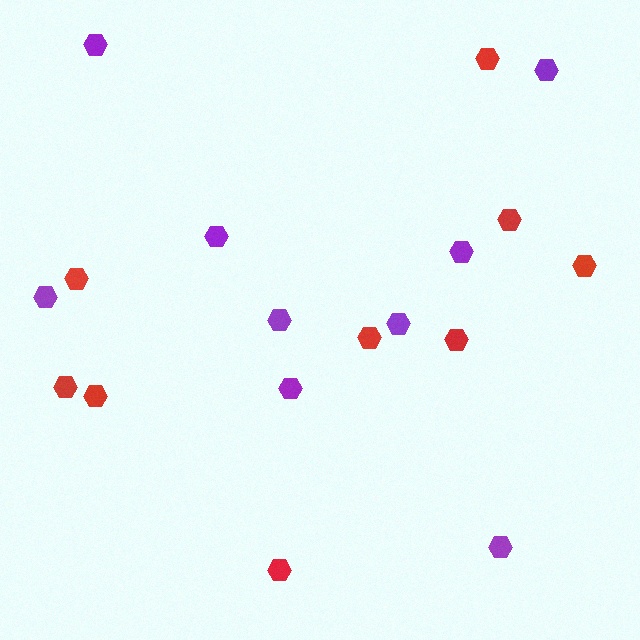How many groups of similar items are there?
There are 2 groups: one group of red hexagons (9) and one group of purple hexagons (9).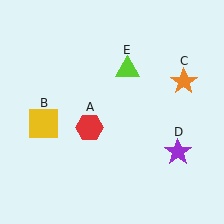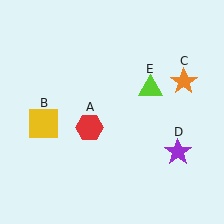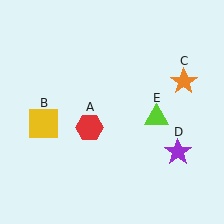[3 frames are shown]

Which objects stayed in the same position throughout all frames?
Red hexagon (object A) and yellow square (object B) and orange star (object C) and purple star (object D) remained stationary.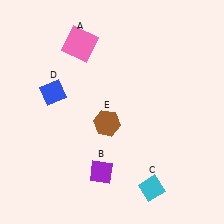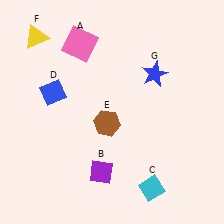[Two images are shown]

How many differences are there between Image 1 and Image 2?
There are 2 differences between the two images.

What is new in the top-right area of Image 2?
A blue star (G) was added in the top-right area of Image 2.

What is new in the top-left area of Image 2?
A yellow triangle (F) was added in the top-left area of Image 2.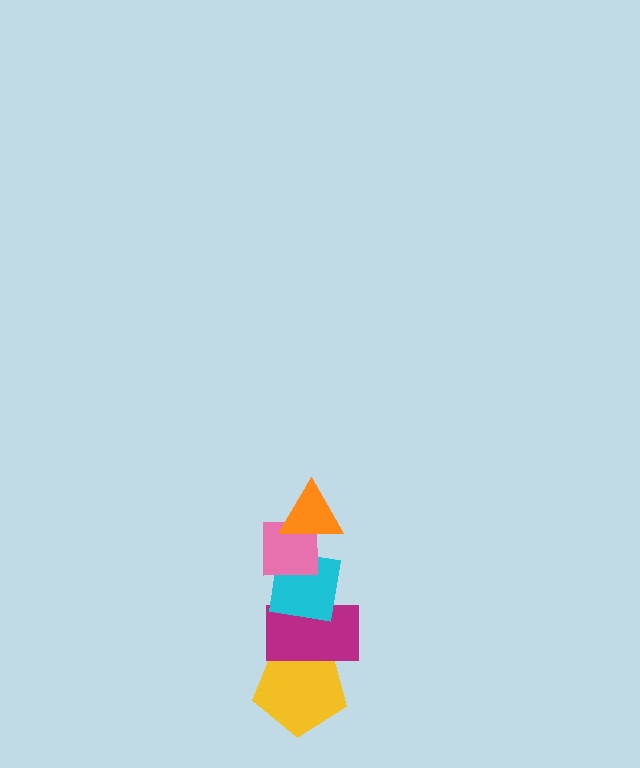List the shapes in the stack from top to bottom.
From top to bottom: the orange triangle, the pink square, the cyan square, the magenta rectangle, the yellow pentagon.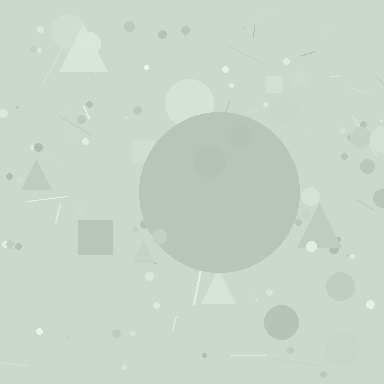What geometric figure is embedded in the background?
A circle is embedded in the background.